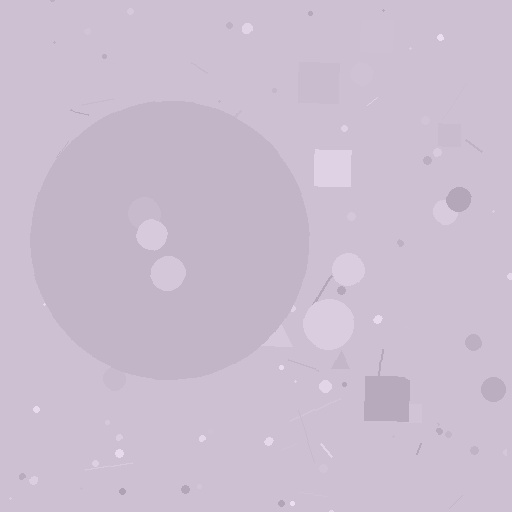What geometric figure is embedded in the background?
A circle is embedded in the background.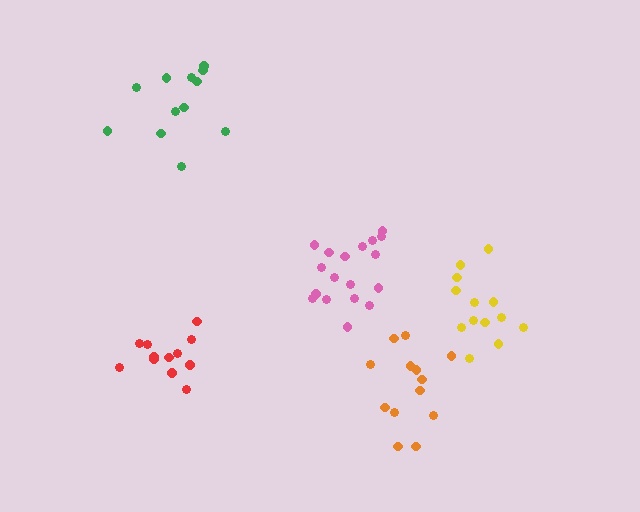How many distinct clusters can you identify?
There are 5 distinct clusters.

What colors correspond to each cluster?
The clusters are colored: orange, yellow, red, pink, green.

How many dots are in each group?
Group 1: 13 dots, Group 2: 13 dots, Group 3: 12 dots, Group 4: 18 dots, Group 5: 12 dots (68 total).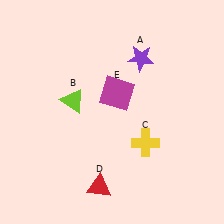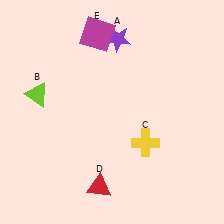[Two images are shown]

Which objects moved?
The objects that moved are: the purple star (A), the lime triangle (B), the magenta square (E).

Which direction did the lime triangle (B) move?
The lime triangle (B) moved left.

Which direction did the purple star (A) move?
The purple star (A) moved left.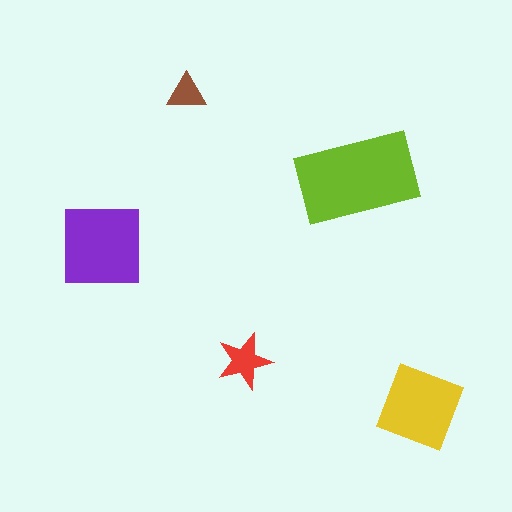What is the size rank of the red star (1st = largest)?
4th.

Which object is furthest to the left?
The purple square is leftmost.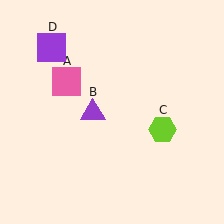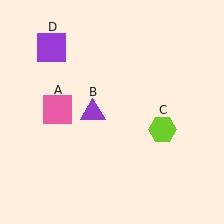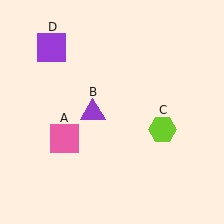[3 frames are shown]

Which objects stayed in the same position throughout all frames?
Purple triangle (object B) and lime hexagon (object C) and purple square (object D) remained stationary.